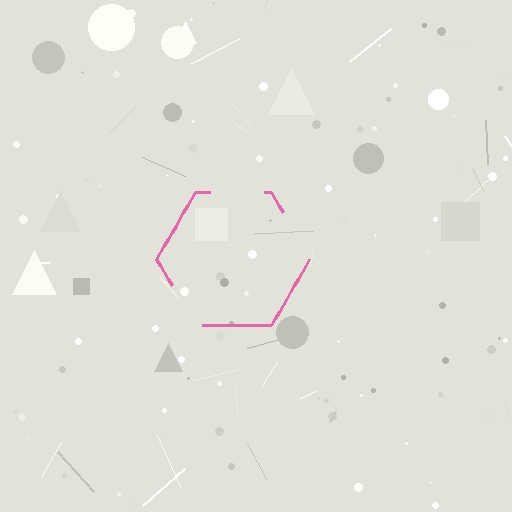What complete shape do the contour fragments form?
The contour fragments form a hexagon.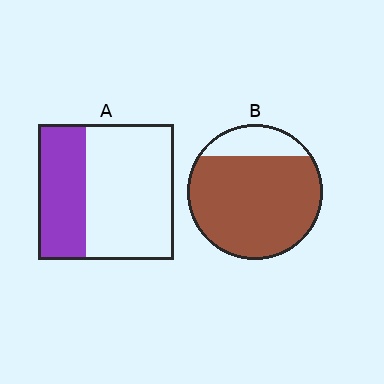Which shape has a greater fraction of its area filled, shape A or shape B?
Shape B.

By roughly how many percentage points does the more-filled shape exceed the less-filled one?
By roughly 45 percentage points (B over A).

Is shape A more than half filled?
No.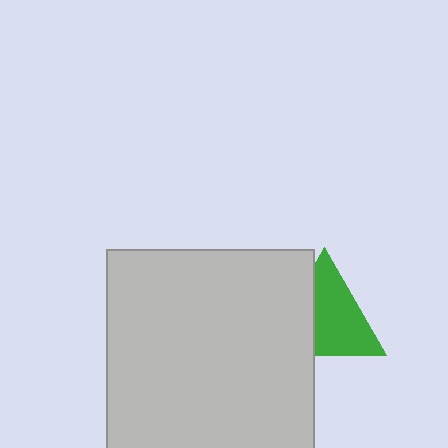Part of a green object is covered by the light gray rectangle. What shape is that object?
It is a triangle.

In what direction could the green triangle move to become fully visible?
The green triangle could move right. That would shift it out from behind the light gray rectangle entirely.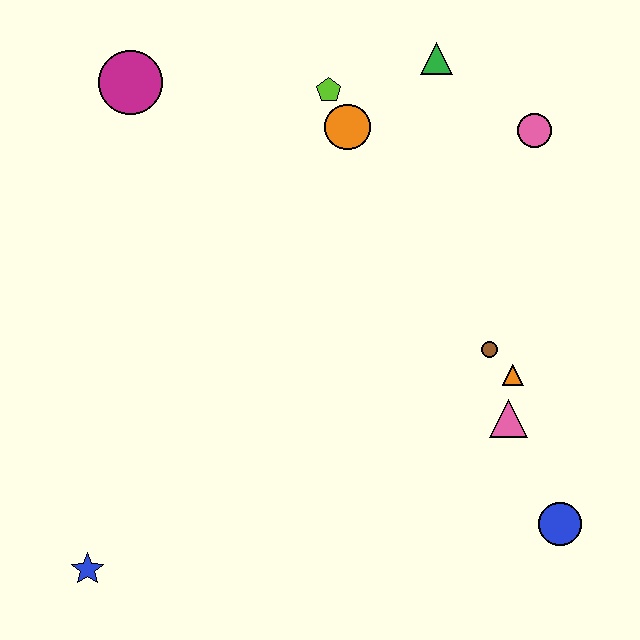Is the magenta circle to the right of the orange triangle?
No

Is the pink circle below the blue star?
No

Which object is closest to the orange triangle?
The brown circle is closest to the orange triangle.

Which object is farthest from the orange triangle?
The magenta circle is farthest from the orange triangle.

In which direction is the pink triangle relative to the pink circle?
The pink triangle is below the pink circle.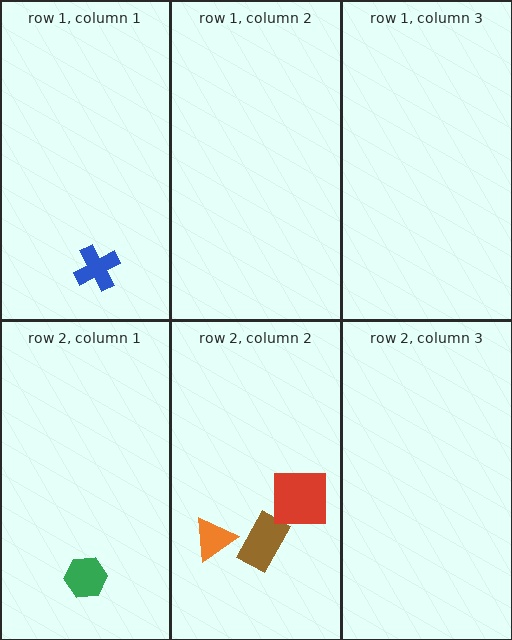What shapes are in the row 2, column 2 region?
The brown rectangle, the red square, the orange triangle.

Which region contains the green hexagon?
The row 2, column 1 region.